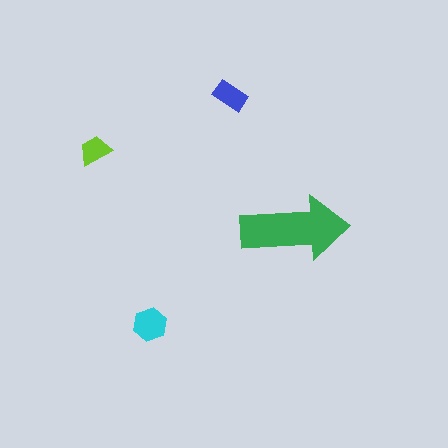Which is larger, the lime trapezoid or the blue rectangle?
The blue rectangle.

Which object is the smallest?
The lime trapezoid.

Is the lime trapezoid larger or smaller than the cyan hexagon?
Smaller.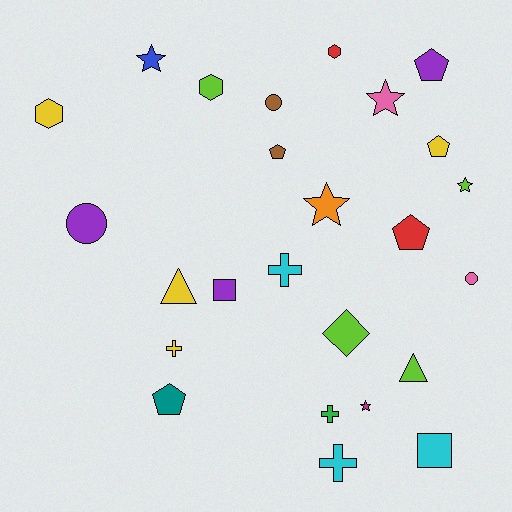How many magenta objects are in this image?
There is 1 magenta object.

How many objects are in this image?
There are 25 objects.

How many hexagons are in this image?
There are 3 hexagons.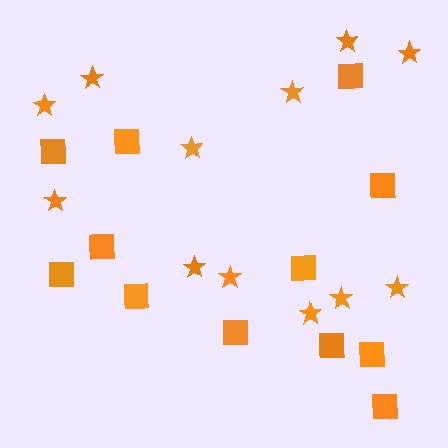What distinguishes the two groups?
There are 2 groups: one group of squares (12) and one group of stars (12).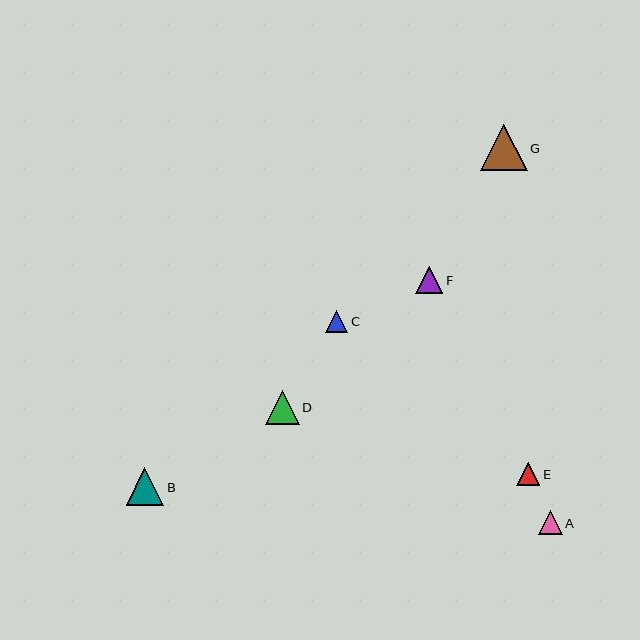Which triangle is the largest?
Triangle G is the largest with a size of approximately 46 pixels.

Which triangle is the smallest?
Triangle C is the smallest with a size of approximately 22 pixels.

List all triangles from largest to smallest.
From largest to smallest: G, B, D, F, A, E, C.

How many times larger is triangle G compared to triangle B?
Triangle G is approximately 1.2 times the size of triangle B.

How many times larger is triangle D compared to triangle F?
Triangle D is approximately 1.3 times the size of triangle F.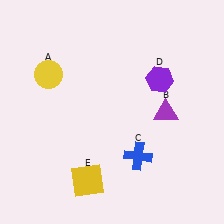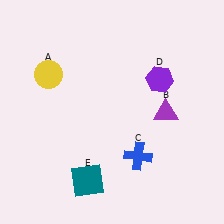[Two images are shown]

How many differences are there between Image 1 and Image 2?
There is 1 difference between the two images.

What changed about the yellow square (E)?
In Image 1, E is yellow. In Image 2, it changed to teal.